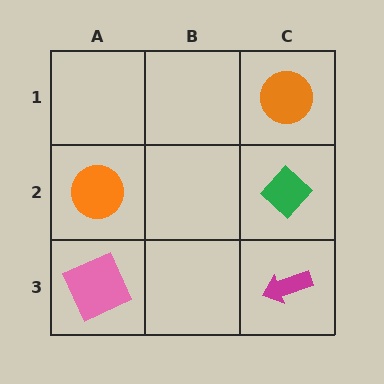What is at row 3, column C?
A magenta arrow.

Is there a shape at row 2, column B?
No, that cell is empty.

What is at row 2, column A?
An orange circle.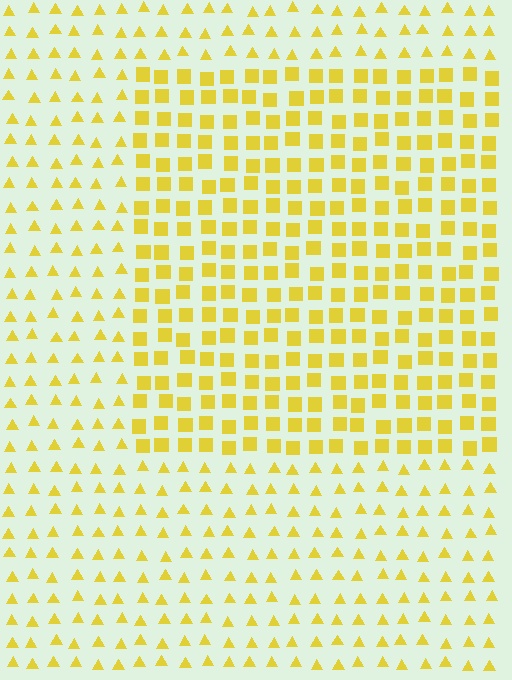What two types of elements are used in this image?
The image uses squares inside the rectangle region and triangles outside it.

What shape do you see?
I see a rectangle.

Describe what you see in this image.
The image is filled with small yellow elements arranged in a uniform grid. A rectangle-shaped region contains squares, while the surrounding area contains triangles. The boundary is defined purely by the change in element shape.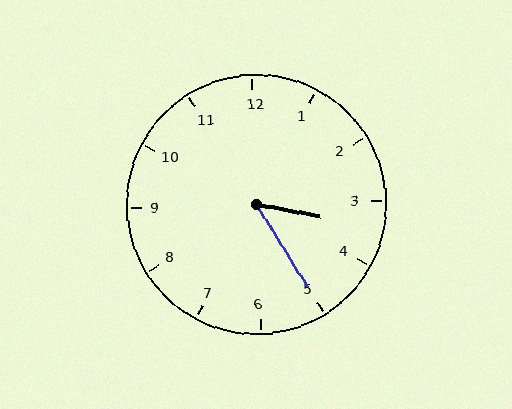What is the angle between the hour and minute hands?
Approximately 48 degrees.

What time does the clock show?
3:25.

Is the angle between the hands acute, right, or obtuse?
It is acute.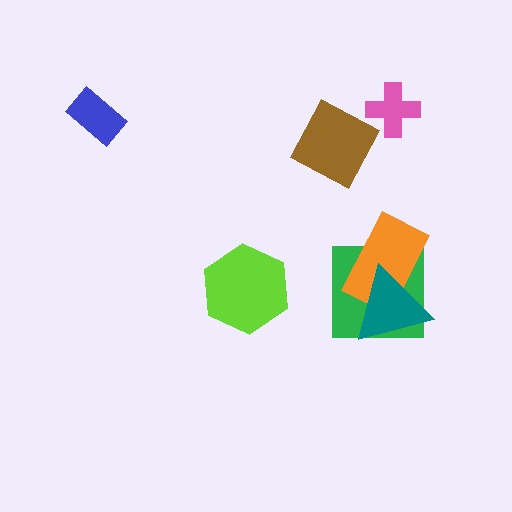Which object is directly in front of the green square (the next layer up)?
The orange rectangle is directly in front of the green square.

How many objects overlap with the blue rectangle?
0 objects overlap with the blue rectangle.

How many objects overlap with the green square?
2 objects overlap with the green square.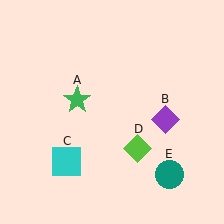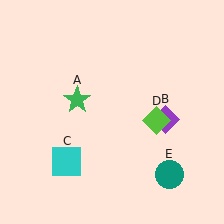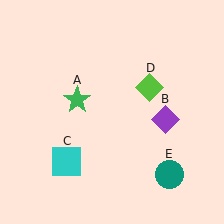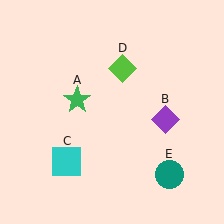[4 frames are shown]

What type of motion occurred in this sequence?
The lime diamond (object D) rotated counterclockwise around the center of the scene.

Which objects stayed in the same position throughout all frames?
Green star (object A) and purple diamond (object B) and cyan square (object C) and teal circle (object E) remained stationary.